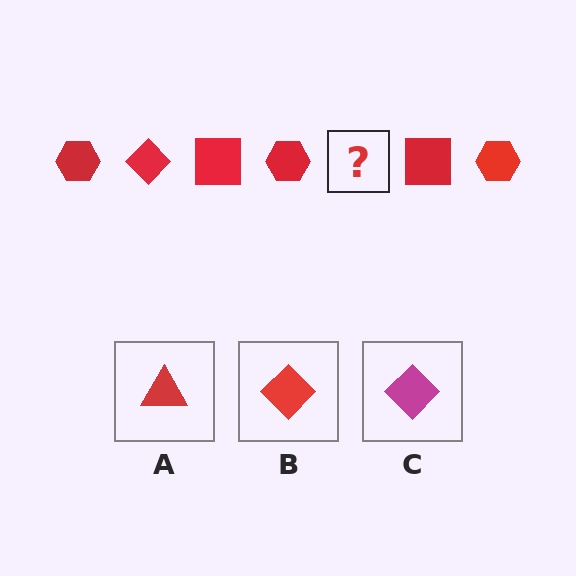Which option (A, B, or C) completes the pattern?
B.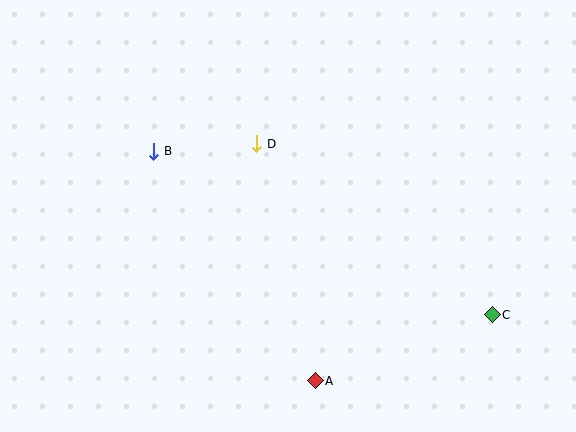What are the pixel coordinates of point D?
Point D is at (257, 144).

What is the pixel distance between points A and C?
The distance between A and C is 189 pixels.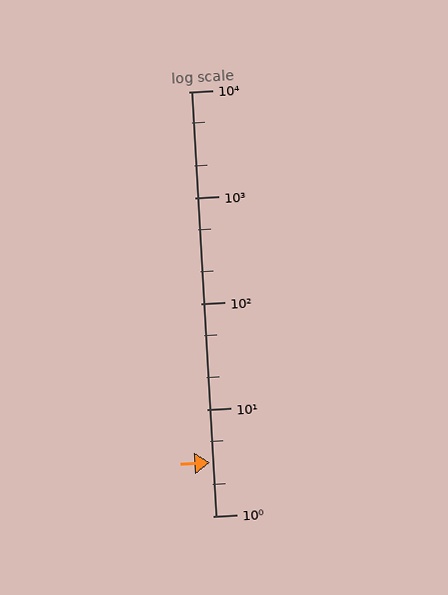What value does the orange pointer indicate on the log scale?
The pointer indicates approximately 3.2.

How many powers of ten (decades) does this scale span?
The scale spans 4 decades, from 1 to 10000.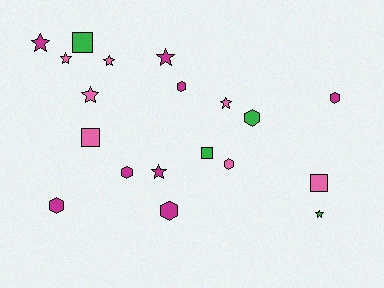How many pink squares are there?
There are 2 pink squares.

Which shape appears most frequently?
Star, with 8 objects.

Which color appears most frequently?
Magenta, with 8 objects.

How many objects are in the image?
There are 19 objects.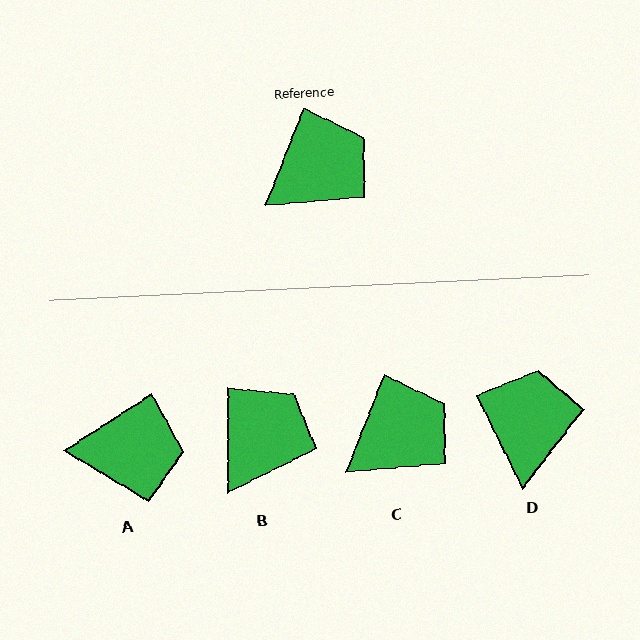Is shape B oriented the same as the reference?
No, it is off by about 22 degrees.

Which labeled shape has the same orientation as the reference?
C.